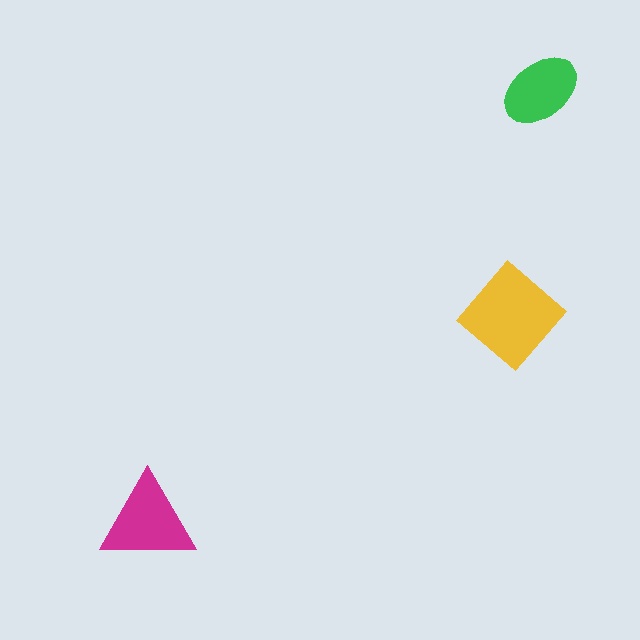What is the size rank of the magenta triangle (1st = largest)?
2nd.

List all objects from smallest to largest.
The green ellipse, the magenta triangle, the yellow diamond.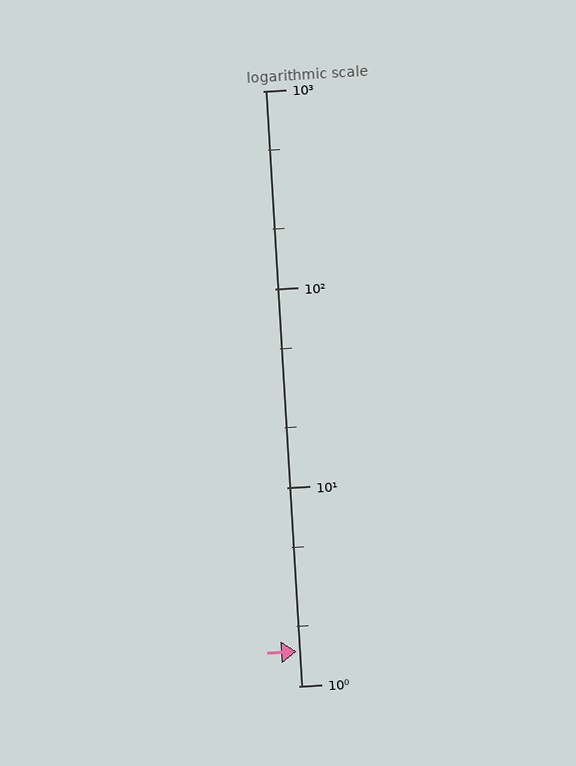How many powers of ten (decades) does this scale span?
The scale spans 3 decades, from 1 to 1000.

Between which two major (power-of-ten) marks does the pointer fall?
The pointer is between 1 and 10.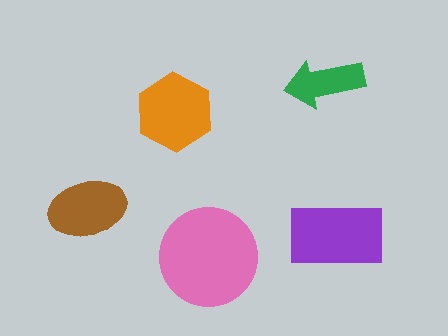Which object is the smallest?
The green arrow.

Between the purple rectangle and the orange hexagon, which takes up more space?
The purple rectangle.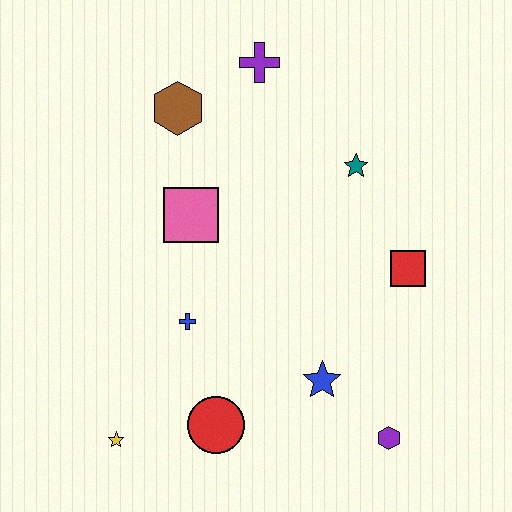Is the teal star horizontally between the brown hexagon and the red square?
Yes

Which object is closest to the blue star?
The purple hexagon is closest to the blue star.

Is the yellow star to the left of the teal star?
Yes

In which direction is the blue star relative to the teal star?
The blue star is below the teal star.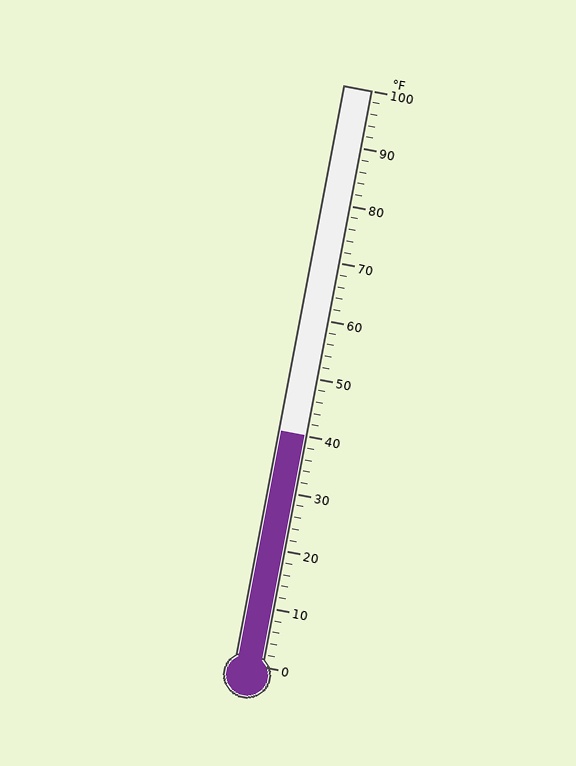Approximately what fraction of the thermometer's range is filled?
The thermometer is filled to approximately 40% of its range.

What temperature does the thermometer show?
The thermometer shows approximately 40°F.